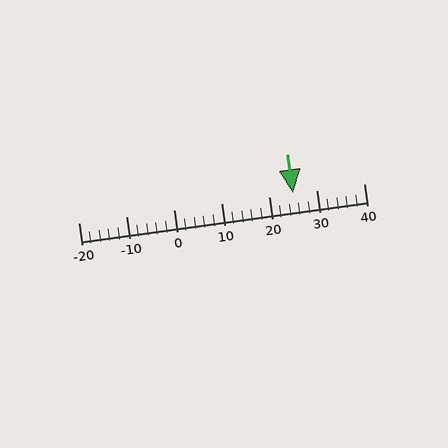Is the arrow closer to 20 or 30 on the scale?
The arrow is closer to 30.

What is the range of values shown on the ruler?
The ruler shows values from -20 to 40.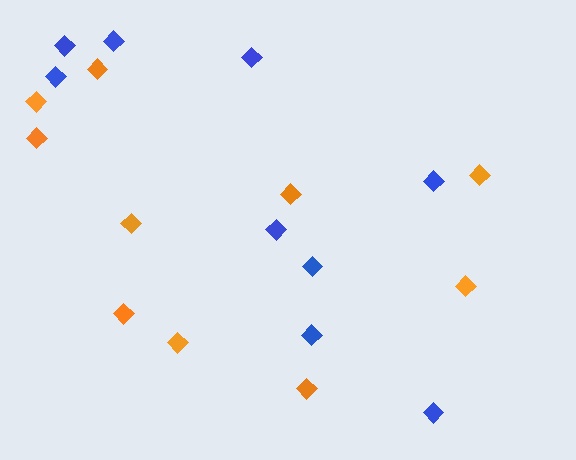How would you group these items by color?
There are 2 groups: one group of orange diamonds (10) and one group of blue diamonds (9).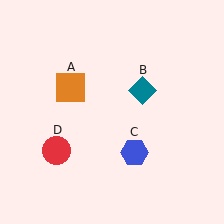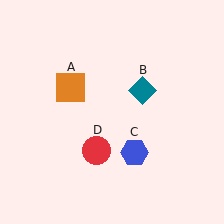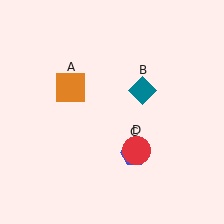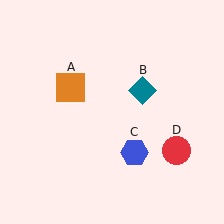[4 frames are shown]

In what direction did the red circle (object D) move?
The red circle (object D) moved right.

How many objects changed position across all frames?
1 object changed position: red circle (object D).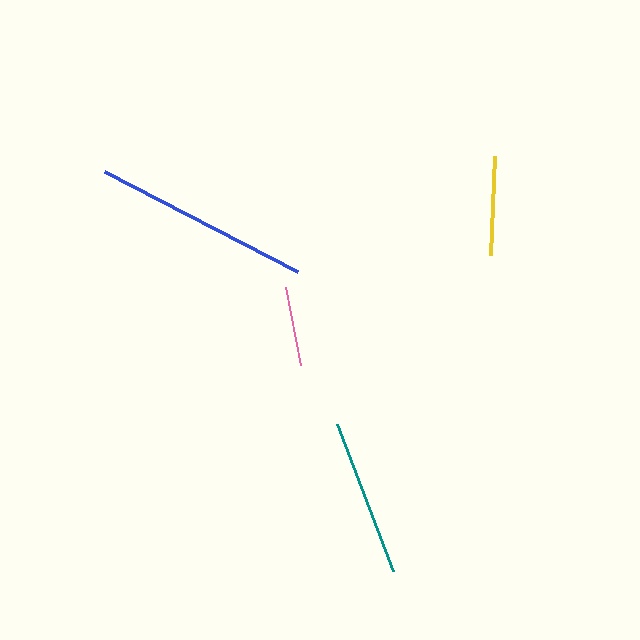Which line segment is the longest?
The blue line is the longest at approximately 217 pixels.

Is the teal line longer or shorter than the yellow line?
The teal line is longer than the yellow line.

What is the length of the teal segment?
The teal segment is approximately 158 pixels long.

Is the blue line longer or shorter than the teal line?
The blue line is longer than the teal line.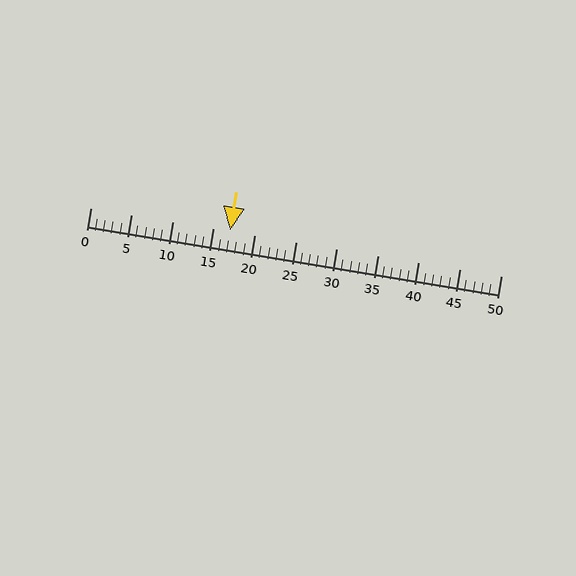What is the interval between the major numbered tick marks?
The major tick marks are spaced 5 units apart.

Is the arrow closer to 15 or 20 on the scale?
The arrow is closer to 15.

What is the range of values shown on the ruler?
The ruler shows values from 0 to 50.